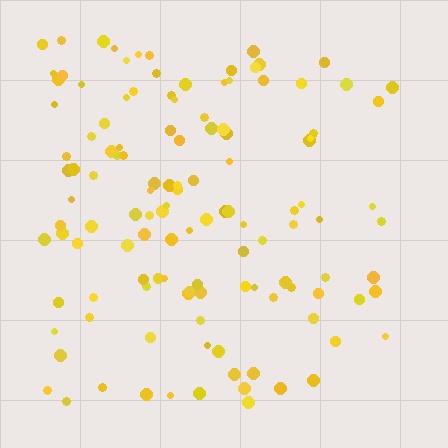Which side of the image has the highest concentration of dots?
The left.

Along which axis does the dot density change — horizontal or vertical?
Horizontal.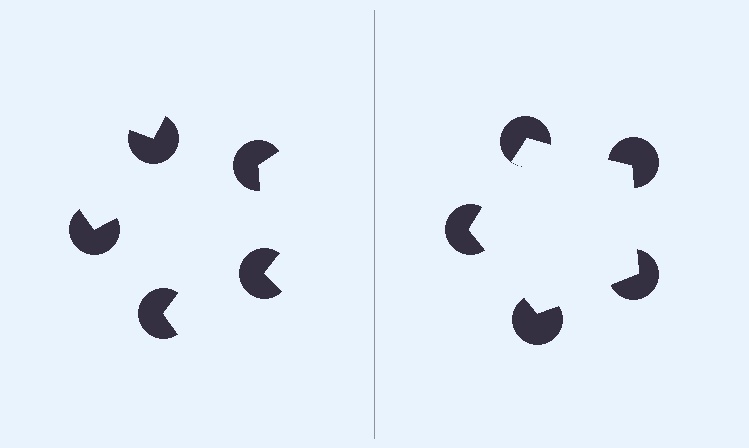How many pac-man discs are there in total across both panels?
10 — 5 on each side.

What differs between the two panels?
The pac-man discs are positioned identically on both sides; only the wedge orientations differ. On the right they align to a pentagon; on the left they are misaligned.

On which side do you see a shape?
An illusory pentagon appears on the right side. On the left side the wedge cuts are rotated, so no coherent shape forms.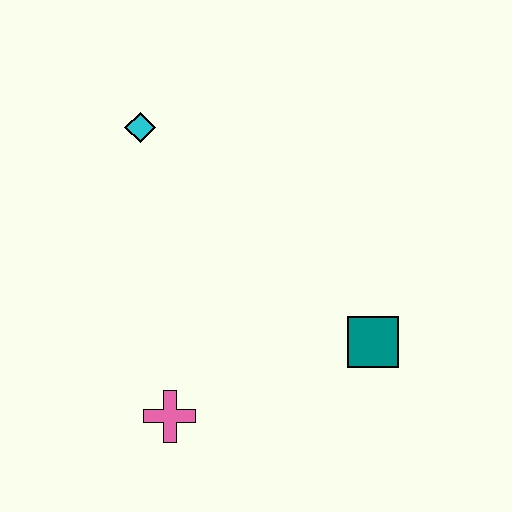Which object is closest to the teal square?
The pink cross is closest to the teal square.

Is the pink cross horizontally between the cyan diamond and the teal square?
Yes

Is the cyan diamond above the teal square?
Yes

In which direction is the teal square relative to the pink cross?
The teal square is to the right of the pink cross.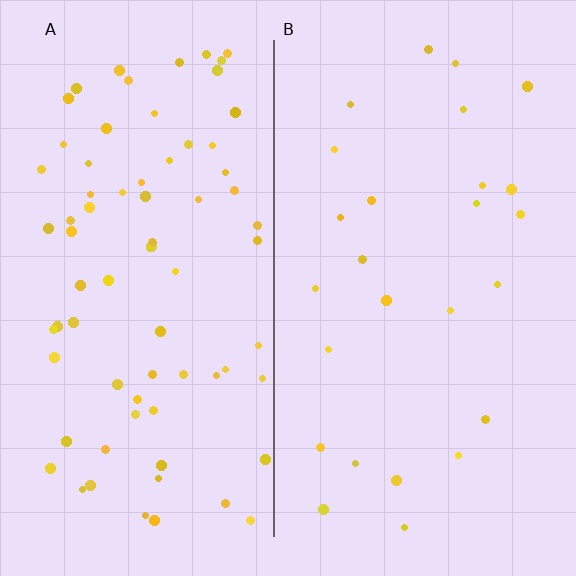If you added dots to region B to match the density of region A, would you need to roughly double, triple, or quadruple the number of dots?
Approximately triple.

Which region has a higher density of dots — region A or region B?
A (the left).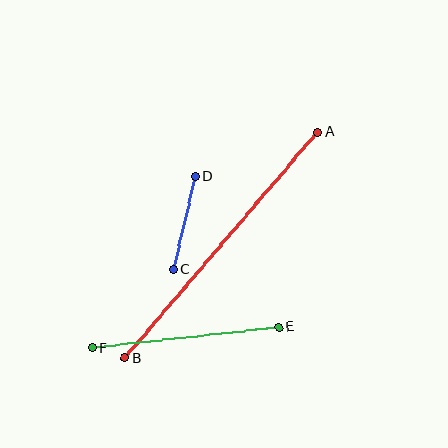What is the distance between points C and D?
The distance is approximately 95 pixels.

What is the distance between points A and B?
The distance is approximately 297 pixels.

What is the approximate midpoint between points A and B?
The midpoint is at approximately (221, 245) pixels.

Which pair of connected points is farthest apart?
Points A and B are farthest apart.